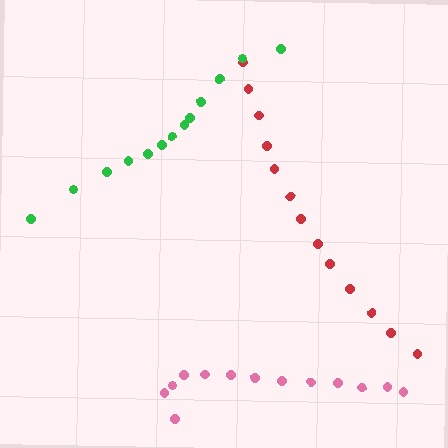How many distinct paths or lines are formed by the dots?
There are 3 distinct paths.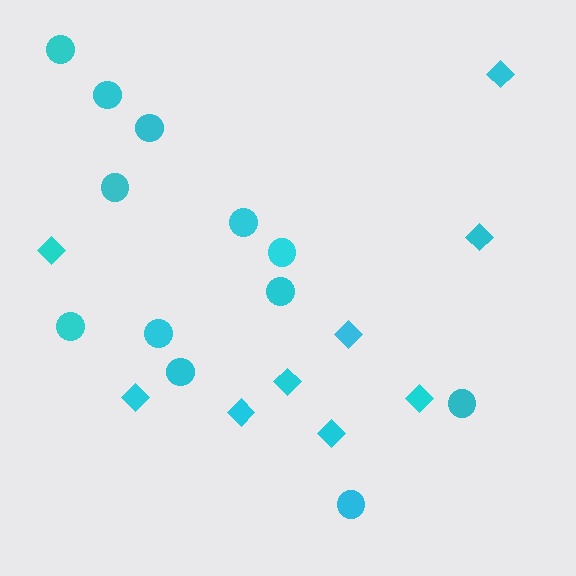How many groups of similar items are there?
There are 2 groups: one group of diamonds (9) and one group of circles (12).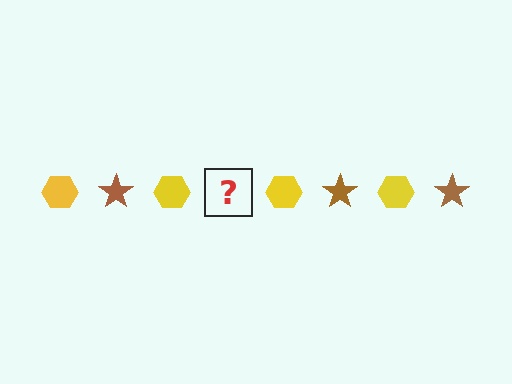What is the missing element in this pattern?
The missing element is a brown star.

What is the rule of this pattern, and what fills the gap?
The rule is that the pattern alternates between yellow hexagon and brown star. The gap should be filled with a brown star.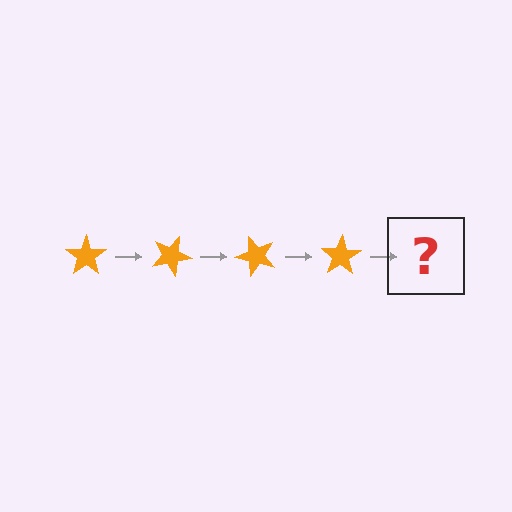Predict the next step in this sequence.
The next step is an orange star rotated 100 degrees.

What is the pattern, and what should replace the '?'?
The pattern is that the star rotates 25 degrees each step. The '?' should be an orange star rotated 100 degrees.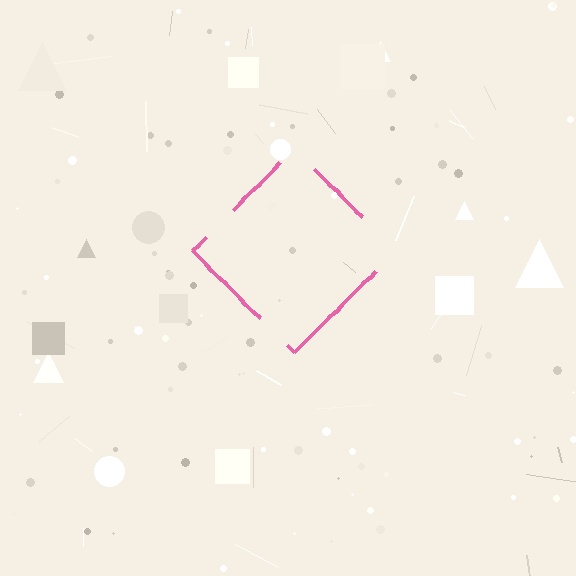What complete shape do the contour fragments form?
The contour fragments form a diamond.